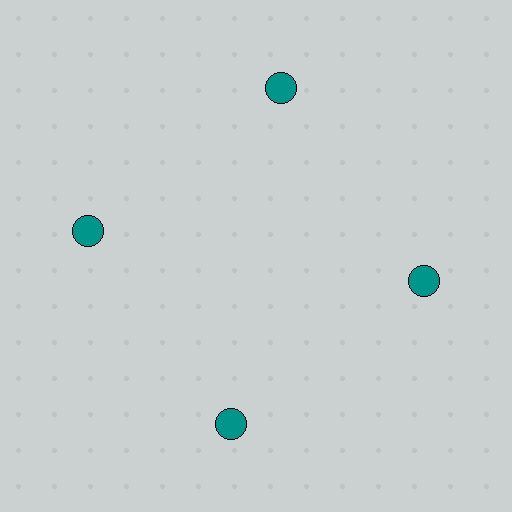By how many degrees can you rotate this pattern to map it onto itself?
The pattern maps onto itself every 90 degrees of rotation.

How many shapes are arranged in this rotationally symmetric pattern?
There are 4 shapes, arranged in 4 groups of 1.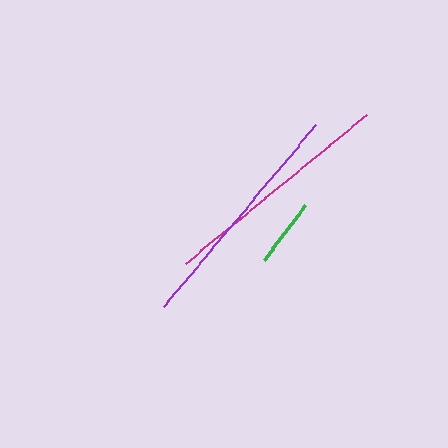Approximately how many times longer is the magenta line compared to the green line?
The magenta line is approximately 3.4 times the length of the green line.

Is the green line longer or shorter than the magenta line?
The magenta line is longer than the green line.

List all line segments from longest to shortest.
From longest to shortest: purple, magenta, green.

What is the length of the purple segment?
The purple segment is approximately 237 pixels long.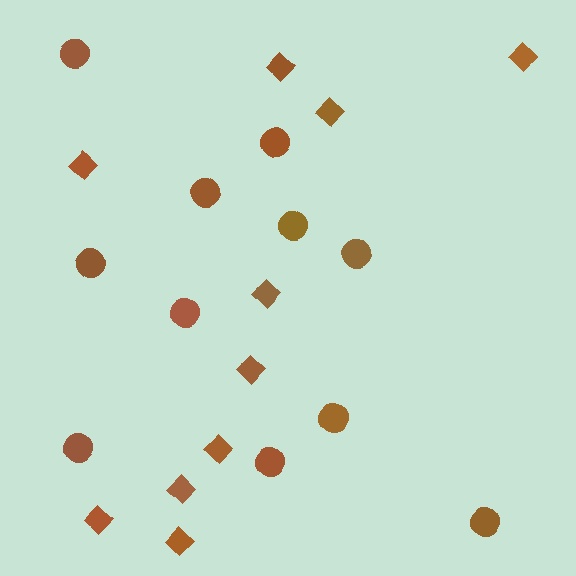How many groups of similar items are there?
There are 2 groups: one group of circles (11) and one group of diamonds (10).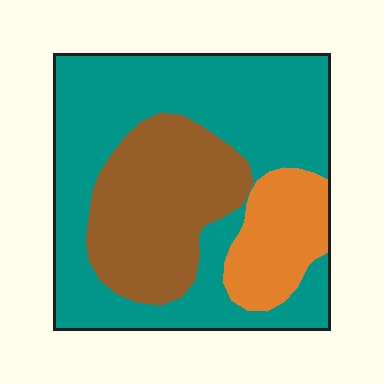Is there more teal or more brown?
Teal.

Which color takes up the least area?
Orange, at roughly 15%.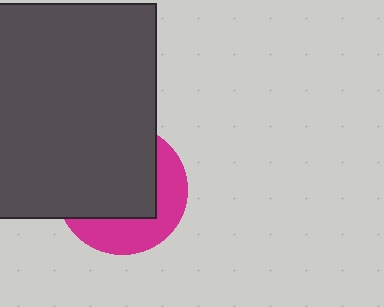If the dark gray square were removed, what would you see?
You would see the complete magenta circle.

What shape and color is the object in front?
The object in front is a dark gray square.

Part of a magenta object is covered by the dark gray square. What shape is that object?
It is a circle.